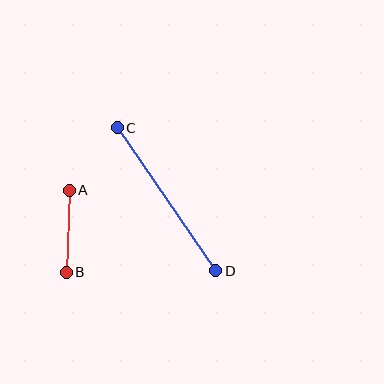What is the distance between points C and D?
The distance is approximately 174 pixels.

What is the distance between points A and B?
The distance is approximately 82 pixels.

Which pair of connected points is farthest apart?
Points C and D are farthest apart.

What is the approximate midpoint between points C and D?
The midpoint is at approximately (166, 199) pixels.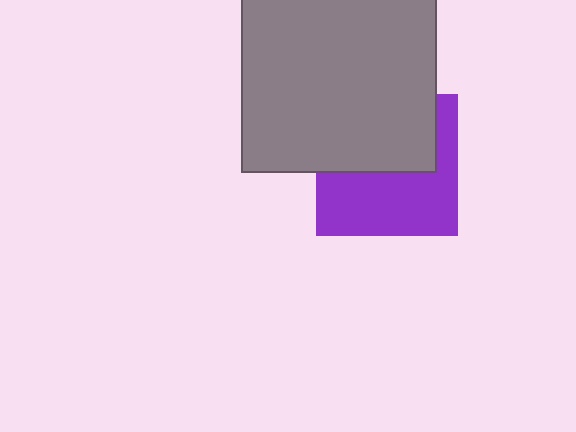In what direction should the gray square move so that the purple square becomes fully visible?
The gray square should move up. That is the shortest direction to clear the overlap and leave the purple square fully visible.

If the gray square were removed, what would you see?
You would see the complete purple square.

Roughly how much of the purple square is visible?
About half of it is visible (roughly 52%).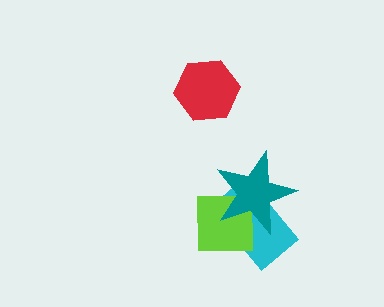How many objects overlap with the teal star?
2 objects overlap with the teal star.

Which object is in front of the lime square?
The teal star is in front of the lime square.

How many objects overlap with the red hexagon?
0 objects overlap with the red hexagon.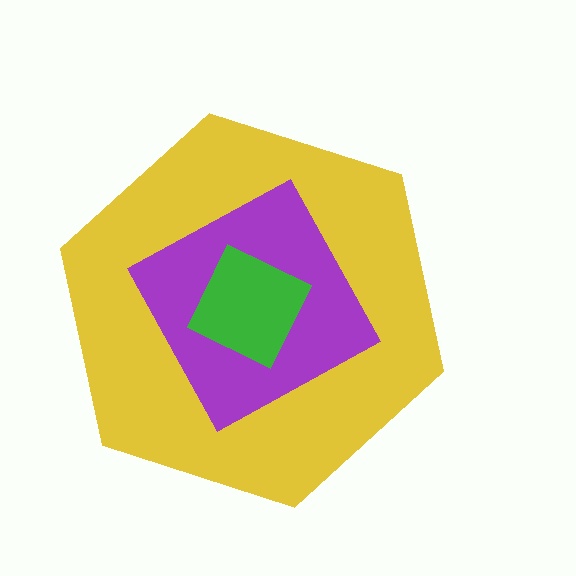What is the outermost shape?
The yellow hexagon.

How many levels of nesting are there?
3.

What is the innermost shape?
The green diamond.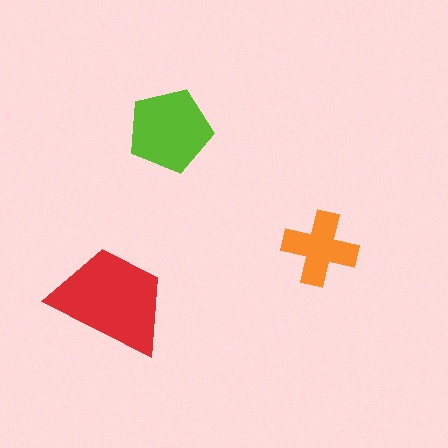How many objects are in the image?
There are 3 objects in the image.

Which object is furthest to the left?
The red trapezoid is leftmost.